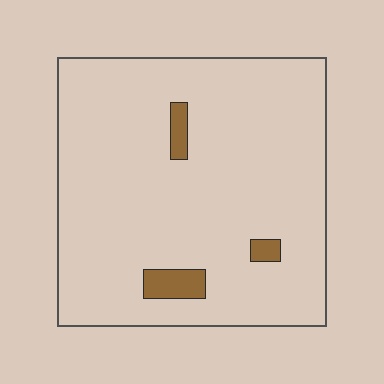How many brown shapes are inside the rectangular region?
3.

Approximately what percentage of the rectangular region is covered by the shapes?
Approximately 5%.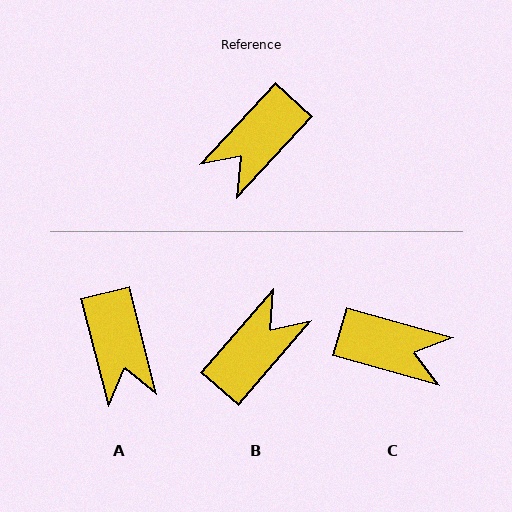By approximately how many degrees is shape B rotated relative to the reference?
Approximately 178 degrees clockwise.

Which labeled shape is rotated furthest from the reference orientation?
B, about 178 degrees away.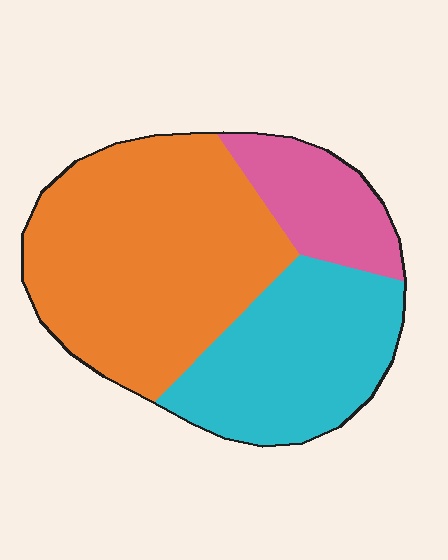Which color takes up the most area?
Orange, at roughly 55%.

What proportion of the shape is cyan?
Cyan covers 32% of the shape.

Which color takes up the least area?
Pink, at roughly 15%.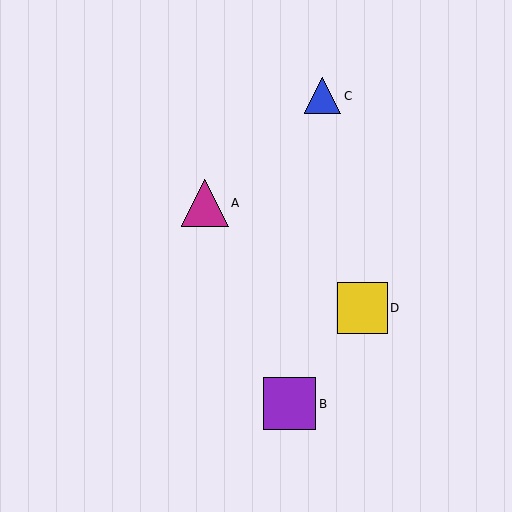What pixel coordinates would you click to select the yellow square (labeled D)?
Click at (362, 308) to select the yellow square D.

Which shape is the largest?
The purple square (labeled B) is the largest.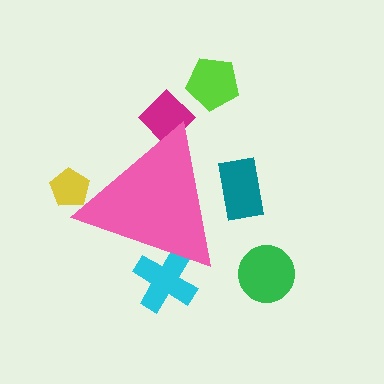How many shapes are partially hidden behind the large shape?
4 shapes are partially hidden.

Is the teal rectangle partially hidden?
Yes, the teal rectangle is partially hidden behind the pink triangle.